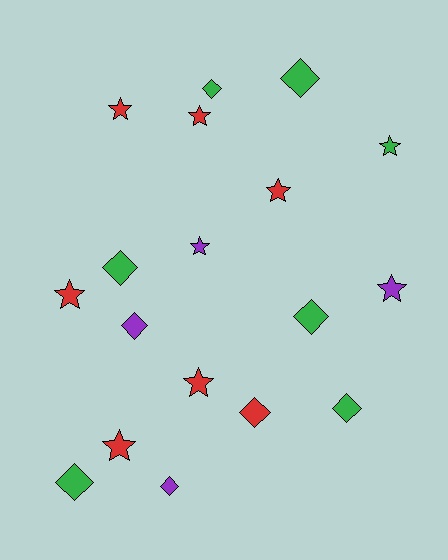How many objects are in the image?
There are 18 objects.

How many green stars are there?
There is 1 green star.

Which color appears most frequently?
Green, with 7 objects.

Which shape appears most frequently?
Star, with 9 objects.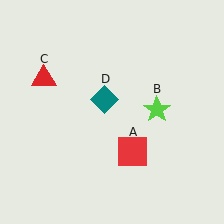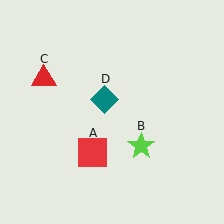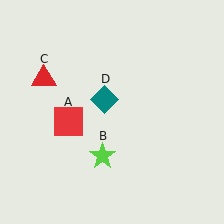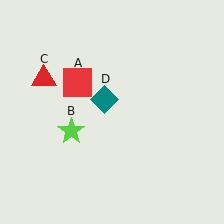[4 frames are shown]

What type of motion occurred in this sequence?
The red square (object A), lime star (object B) rotated clockwise around the center of the scene.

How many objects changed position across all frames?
2 objects changed position: red square (object A), lime star (object B).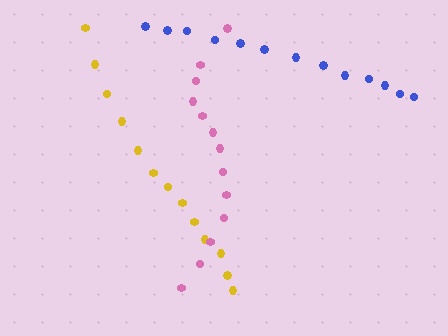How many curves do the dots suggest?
There are 3 distinct paths.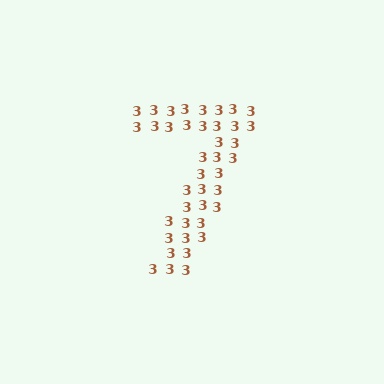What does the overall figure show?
The overall figure shows the digit 7.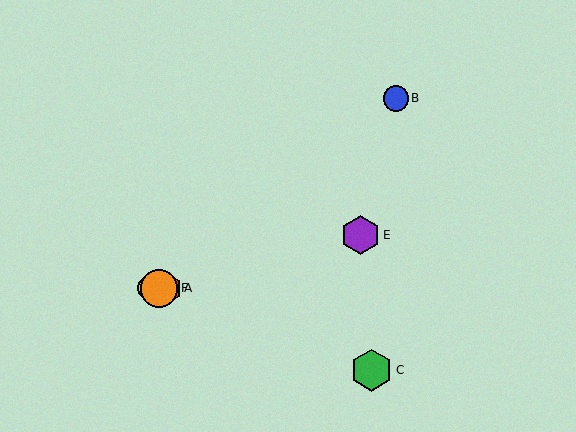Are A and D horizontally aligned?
Yes, both are at y≈288.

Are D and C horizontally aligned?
No, D is at y≈288 and C is at y≈370.